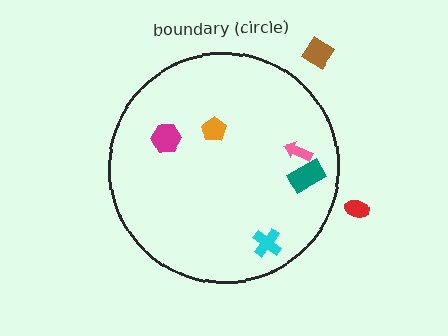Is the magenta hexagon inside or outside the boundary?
Inside.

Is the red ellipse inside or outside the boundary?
Outside.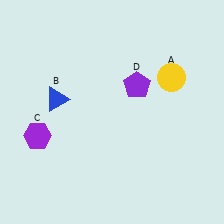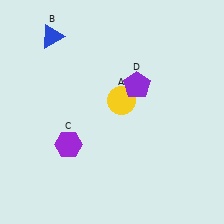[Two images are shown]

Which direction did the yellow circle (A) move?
The yellow circle (A) moved left.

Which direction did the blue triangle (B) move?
The blue triangle (B) moved up.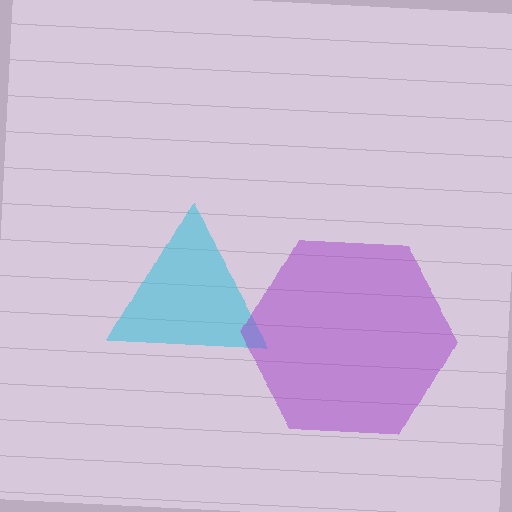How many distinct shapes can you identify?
There are 2 distinct shapes: a cyan triangle, a purple hexagon.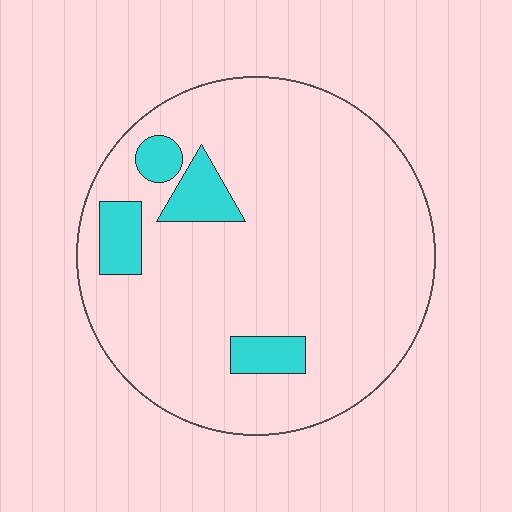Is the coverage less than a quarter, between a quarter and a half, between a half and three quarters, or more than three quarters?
Less than a quarter.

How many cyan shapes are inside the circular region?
4.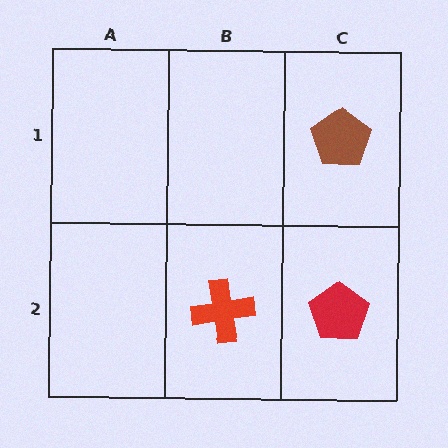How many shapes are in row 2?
2 shapes.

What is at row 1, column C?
A brown pentagon.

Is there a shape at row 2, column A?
No, that cell is empty.